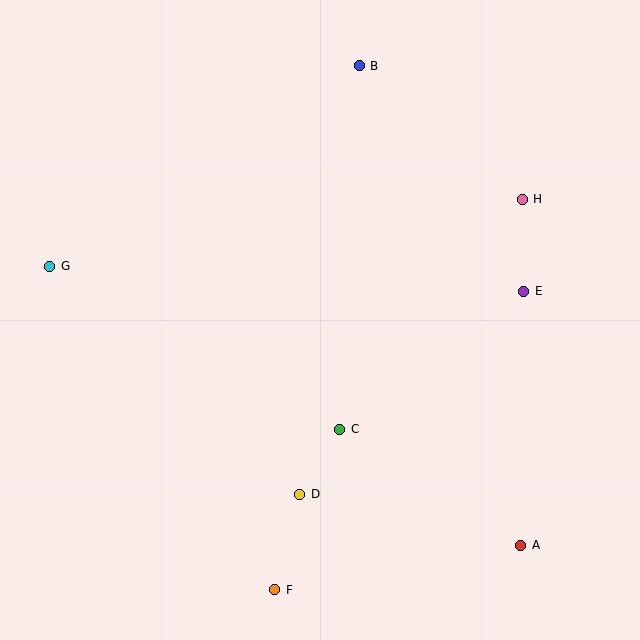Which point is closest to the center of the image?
Point C at (340, 429) is closest to the center.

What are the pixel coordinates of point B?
Point B is at (359, 66).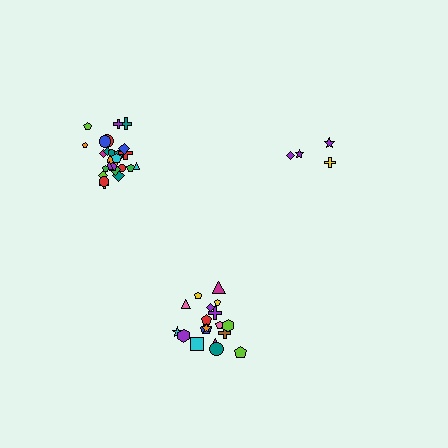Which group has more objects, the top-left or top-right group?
The top-left group.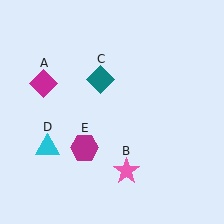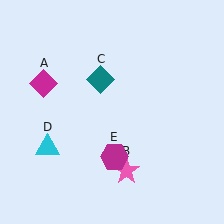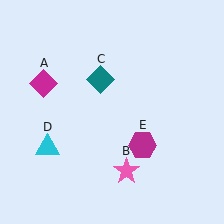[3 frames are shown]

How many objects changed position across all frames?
1 object changed position: magenta hexagon (object E).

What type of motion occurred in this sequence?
The magenta hexagon (object E) rotated counterclockwise around the center of the scene.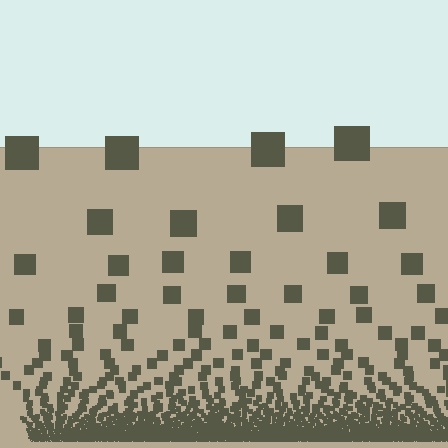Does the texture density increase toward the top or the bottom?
Density increases toward the bottom.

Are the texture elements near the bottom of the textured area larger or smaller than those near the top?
Smaller. The gradient is inverted — elements near the bottom are smaller and denser.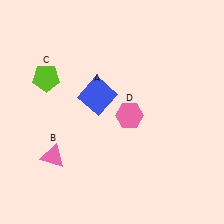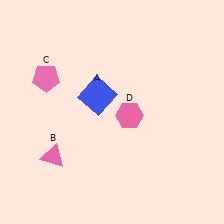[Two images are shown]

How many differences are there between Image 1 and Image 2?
There is 1 difference between the two images.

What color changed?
The pentagon (C) changed from lime in Image 1 to pink in Image 2.